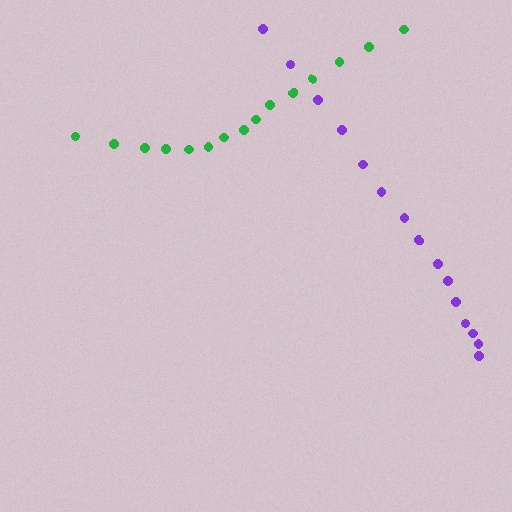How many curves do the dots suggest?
There are 2 distinct paths.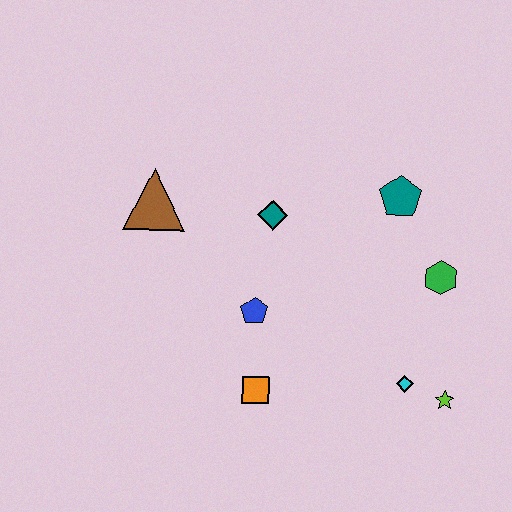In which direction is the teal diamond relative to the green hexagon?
The teal diamond is to the left of the green hexagon.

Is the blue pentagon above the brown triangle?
No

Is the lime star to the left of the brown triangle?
No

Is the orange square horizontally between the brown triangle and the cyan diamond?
Yes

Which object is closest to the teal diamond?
The blue pentagon is closest to the teal diamond.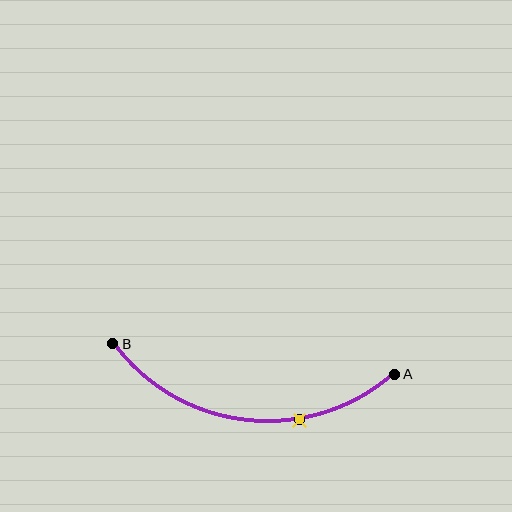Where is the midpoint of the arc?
The arc midpoint is the point on the curve farthest from the straight line joining A and B. It sits below that line.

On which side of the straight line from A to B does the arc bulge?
The arc bulges below the straight line connecting A and B.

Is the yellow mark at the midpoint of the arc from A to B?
No. The yellow mark lies on the arc but is closer to endpoint A. The arc midpoint would be at the point on the curve equidistant along the arc from both A and B.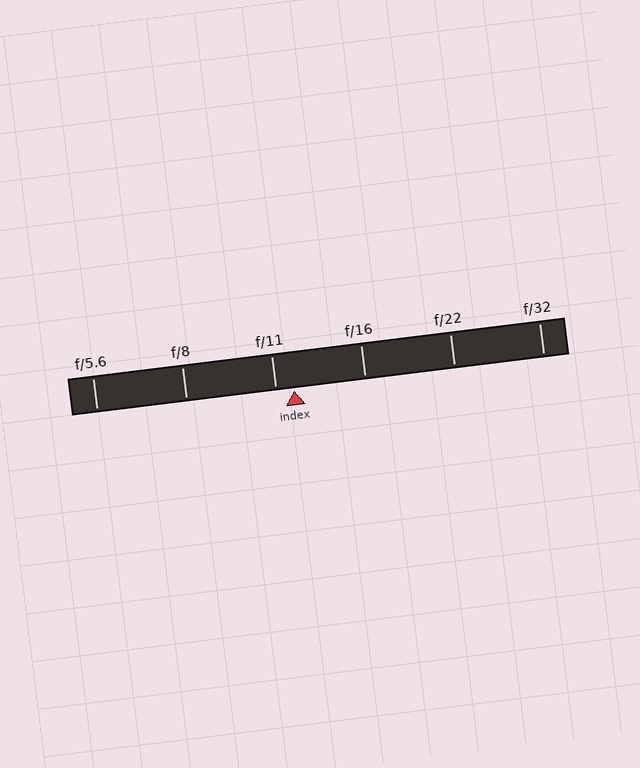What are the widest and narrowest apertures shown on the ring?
The widest aperture shown is f/5.6 and the narrowest is f/32.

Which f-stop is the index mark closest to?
The index mark is closest to f/11.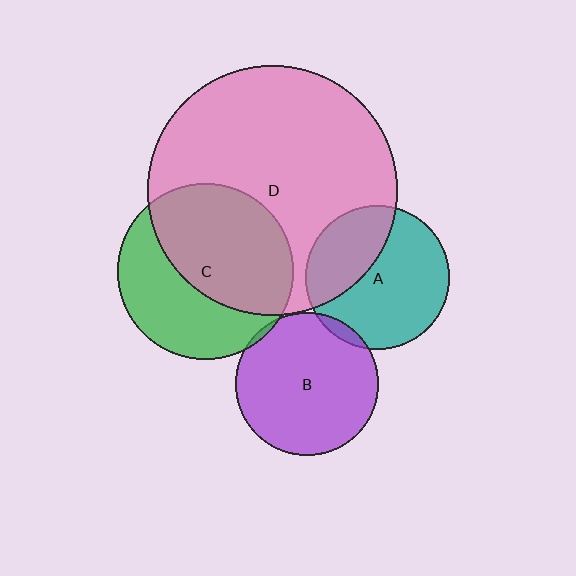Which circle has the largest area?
Circle D (pink).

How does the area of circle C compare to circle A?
Approximately 1.5 times.